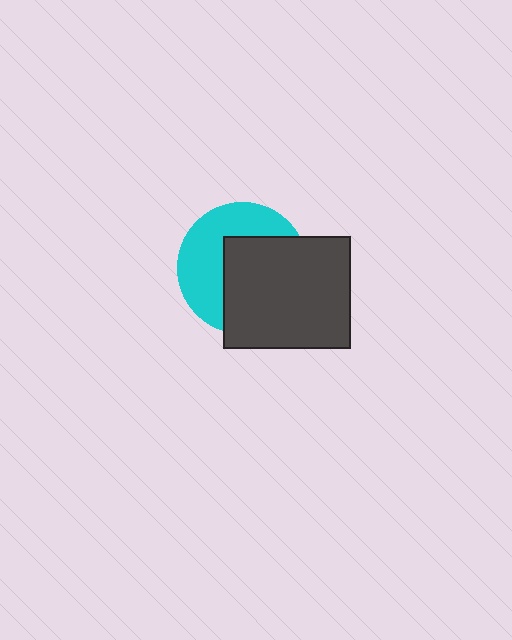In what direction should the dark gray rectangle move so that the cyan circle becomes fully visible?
The dark gray rectangle should move toward the lower-right. That is the shortest direction to clear the overlap and leave the cyan circle fully visible.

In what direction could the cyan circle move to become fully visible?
The cyan circle could move toward the upper-left. That would shift it out from behind the dark gray rectangle entirely.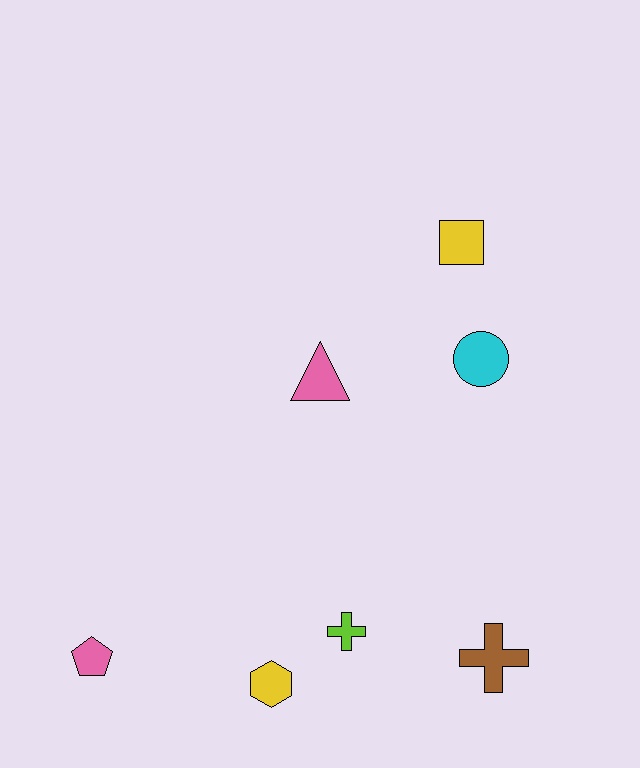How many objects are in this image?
There are 7 objects.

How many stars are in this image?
There are no stars.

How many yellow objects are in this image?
There are 2 yellow objects.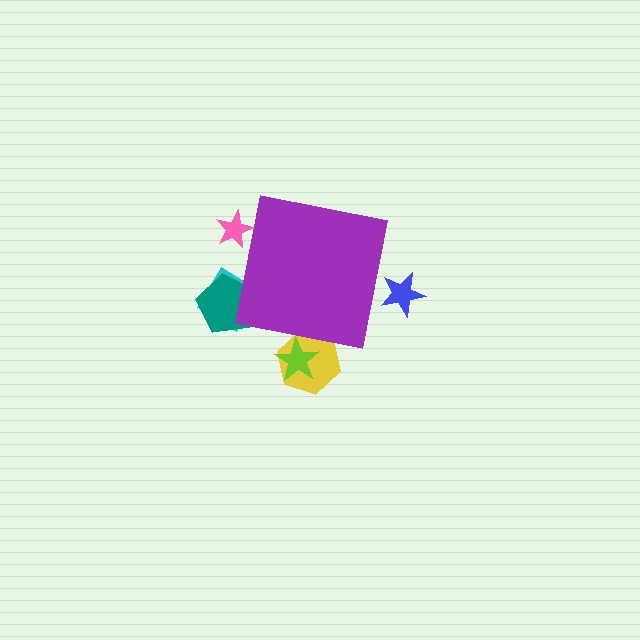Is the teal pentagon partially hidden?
Yes, the teal pentagon is partially hidden behind the purple square.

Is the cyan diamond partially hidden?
Yes, the cyan diamond is partially hidden behind the purple square.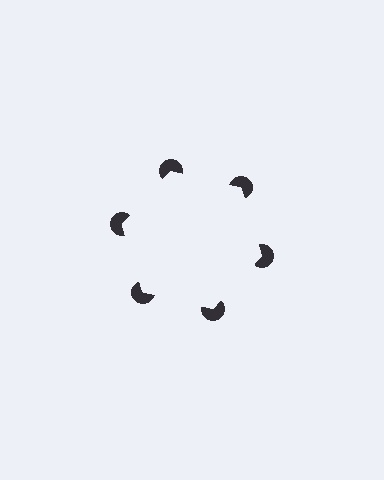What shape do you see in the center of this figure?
An illusory hexagon — its edges are inferred from the aligned wedge cuts in the pac-man discs, not physically drawn.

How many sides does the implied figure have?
6 sides.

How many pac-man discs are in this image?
There are 6 — one at each vertex of the illusory hexagon.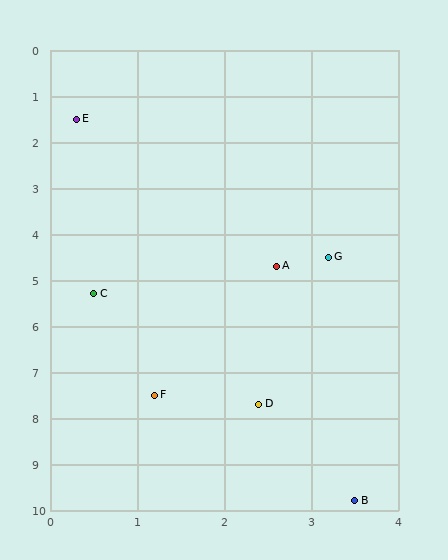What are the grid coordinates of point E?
Point E is at approximately (0.3, 1.5).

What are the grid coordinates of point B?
Point B is at approximately (3.5, 9.8).